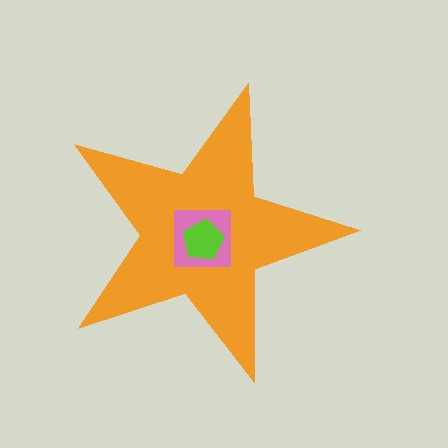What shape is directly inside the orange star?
The pink square.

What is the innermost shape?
The lime pentagon.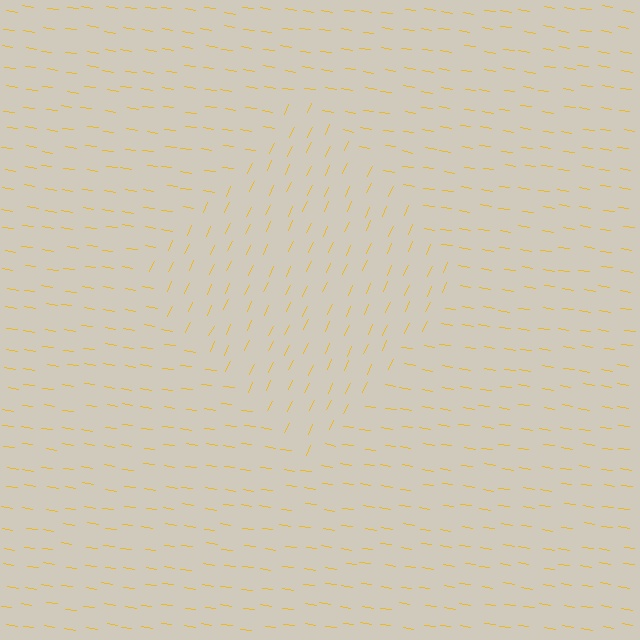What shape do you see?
I see a diamond.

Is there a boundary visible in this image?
Yes, there is a texture boundary formed by a change in line orientation.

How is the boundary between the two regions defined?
The boundary is defined purely by a change in line orientation (approximately 73 degrees difference). All lines are the same color and thickness.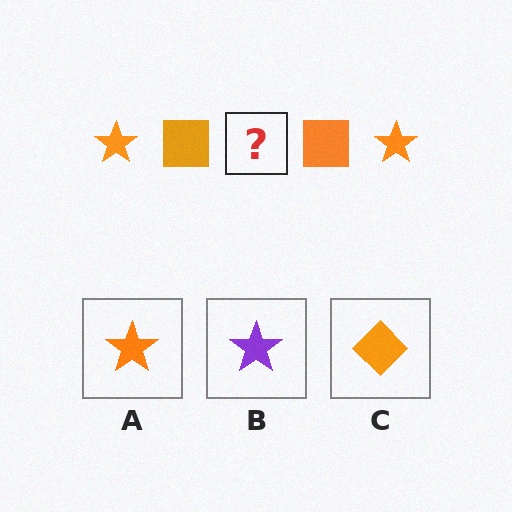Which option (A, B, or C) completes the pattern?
A.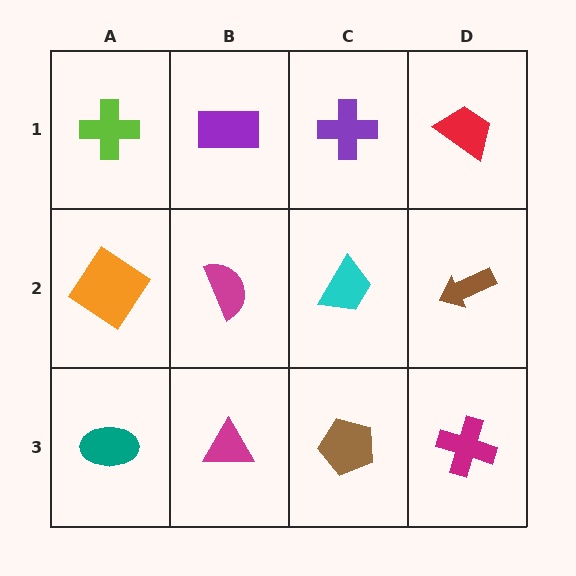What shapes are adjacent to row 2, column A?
A lime cross (row 1, column A), a teal ellipse (row 3, column A), a magenta semicircle (row 2, column B).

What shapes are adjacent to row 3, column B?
A magenta semicircle (row 2, column B), a teal ellipse (row 3, column A), a brown pentagon (row 3, column C).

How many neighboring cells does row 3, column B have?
3.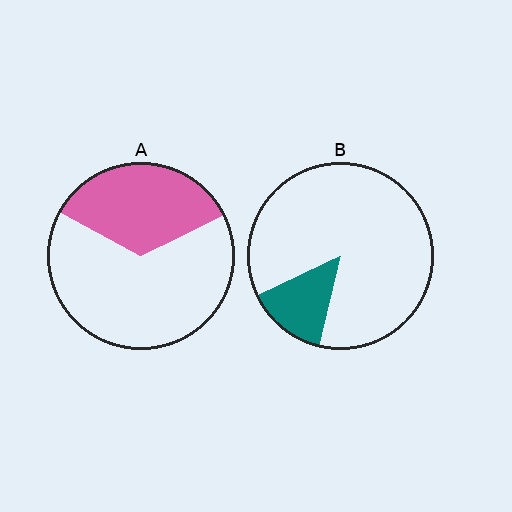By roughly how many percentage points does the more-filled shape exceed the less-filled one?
By roughly 20 percentage points (A over B).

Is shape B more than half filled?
No.